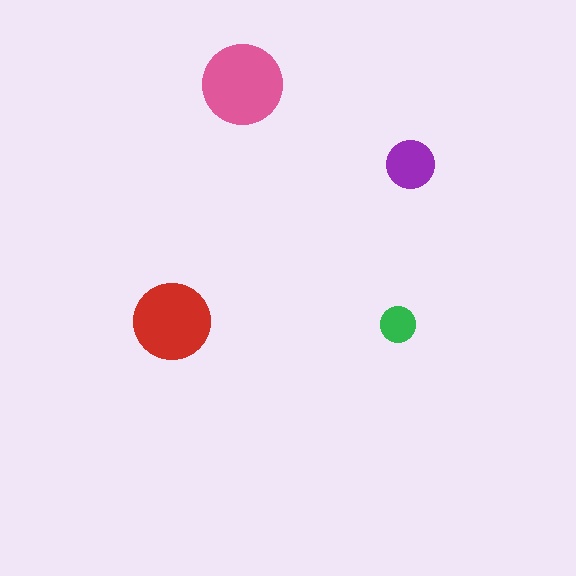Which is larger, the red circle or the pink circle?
The pink one.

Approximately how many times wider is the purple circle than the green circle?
About 1.5 times wider.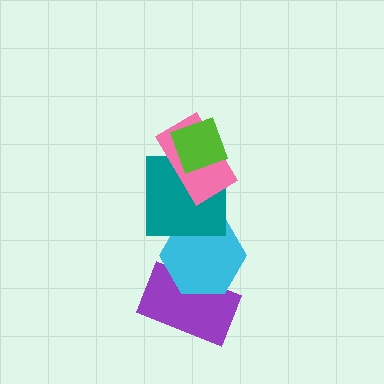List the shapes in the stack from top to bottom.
From top to bottom: the lime diamond, the pink rectangle, the teal square, the cyan hexagon, the purple rectangle.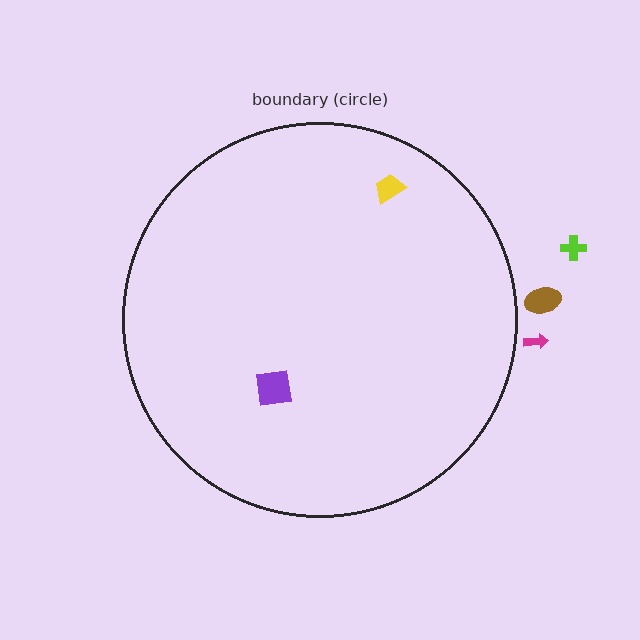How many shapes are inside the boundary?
2 inside, 3 outside.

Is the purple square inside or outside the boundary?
Inside.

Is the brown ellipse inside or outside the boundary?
Outside.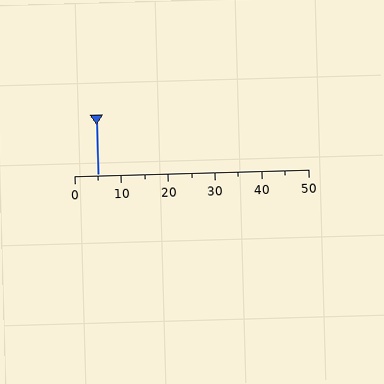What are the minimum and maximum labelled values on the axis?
The axis runs from 0 to 50.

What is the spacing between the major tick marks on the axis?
The major ticks are spaced 10 apart.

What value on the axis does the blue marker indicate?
The marker indicates approximately 5.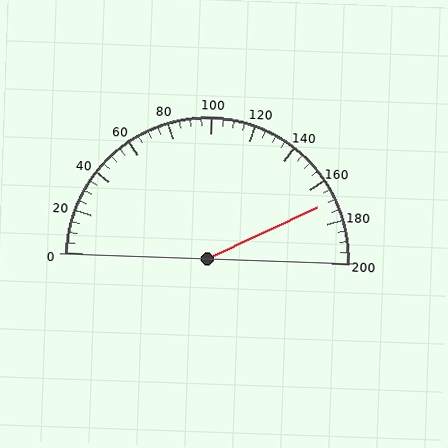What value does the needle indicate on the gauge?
The needle indicates approximately 170.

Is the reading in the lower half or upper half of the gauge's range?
The reading is in the upper half of the range (0 to 200).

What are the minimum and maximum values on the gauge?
The gauge ranges from 0 to 200.